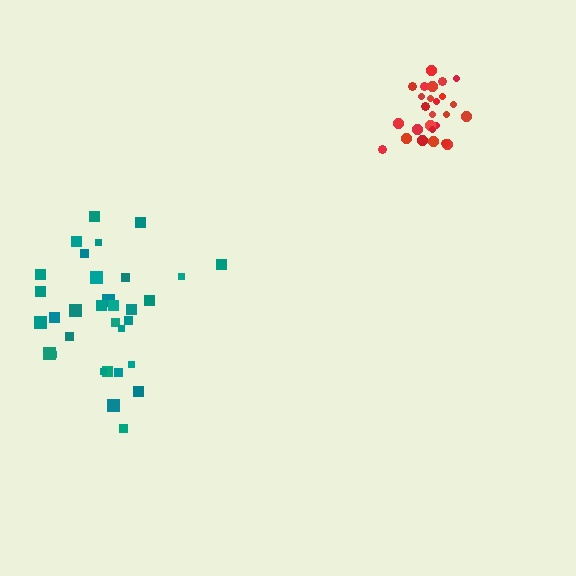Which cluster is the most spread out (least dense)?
Teal.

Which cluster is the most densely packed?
Red.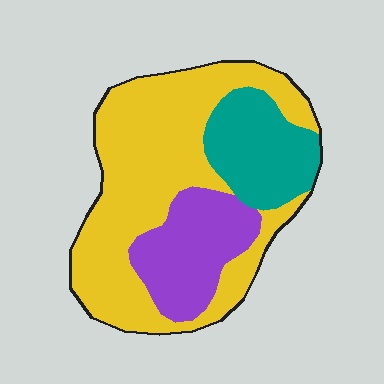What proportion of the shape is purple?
Purple takes up about one fifth (1/5) of the shape.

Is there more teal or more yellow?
Yellow.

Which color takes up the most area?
Yellow, at roughly 60%.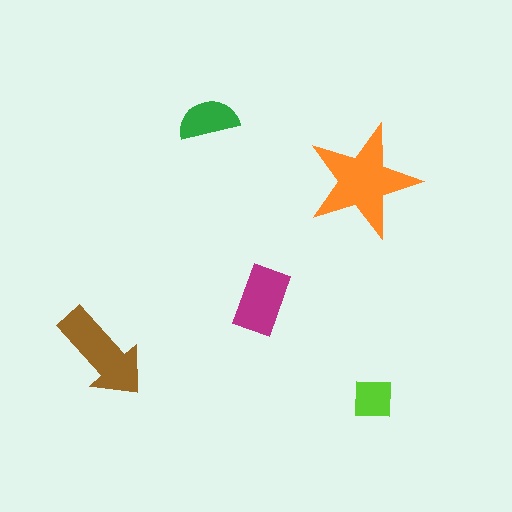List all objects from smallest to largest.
The lime square, the green semicircle, the magenta rectangle, the brown arrow, the orange star.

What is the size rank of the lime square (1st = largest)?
5th.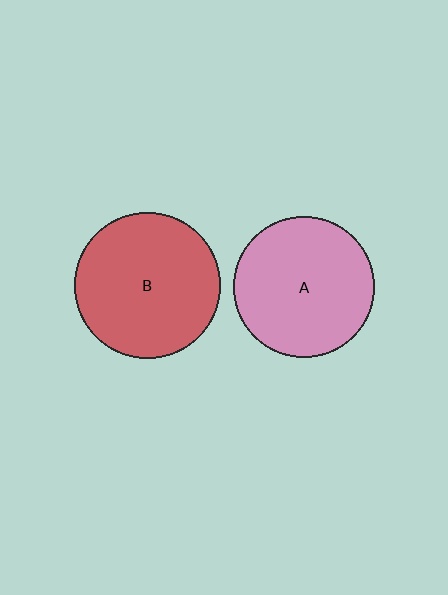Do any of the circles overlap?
No, none of the circles overlap.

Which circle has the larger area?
Circle B (red).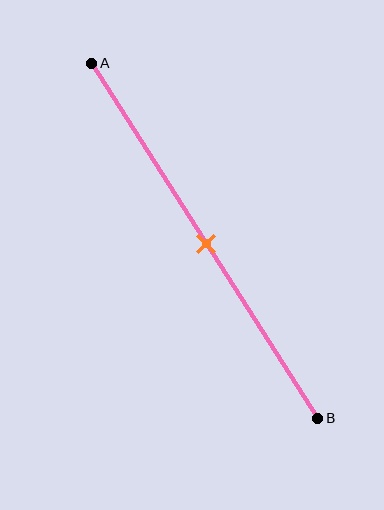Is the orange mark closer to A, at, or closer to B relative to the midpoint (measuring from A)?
The orange mark is approximately at the midpoint of segment AB.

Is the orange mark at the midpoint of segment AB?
Yes, the mark is approximately at the midpoint.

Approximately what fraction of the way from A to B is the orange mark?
The orange mark is approximately 50% of the way from A to B.